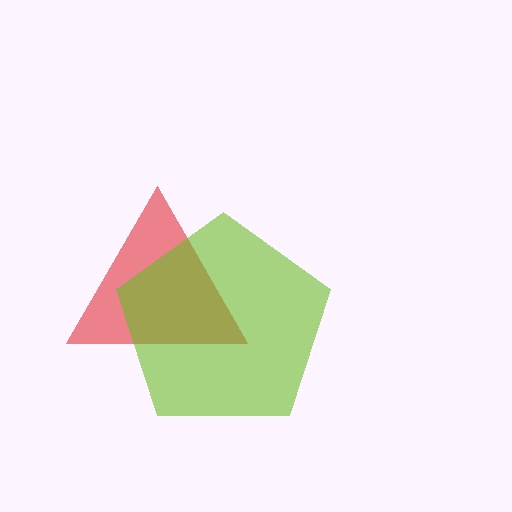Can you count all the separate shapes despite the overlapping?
Yes, there are 2 separate shapes.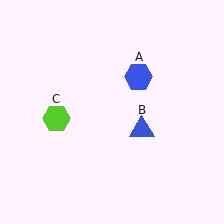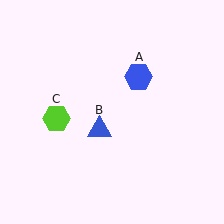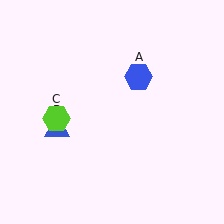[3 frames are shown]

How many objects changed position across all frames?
1 object changed position: blue triangle (object B).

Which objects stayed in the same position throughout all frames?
Blue hexagon (object A) and lime hexagon (object C) remained stationary.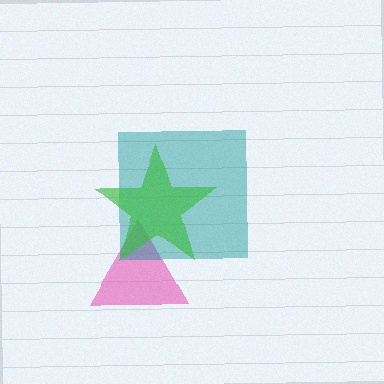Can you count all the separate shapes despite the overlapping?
Yes, there are 3 separate shapes.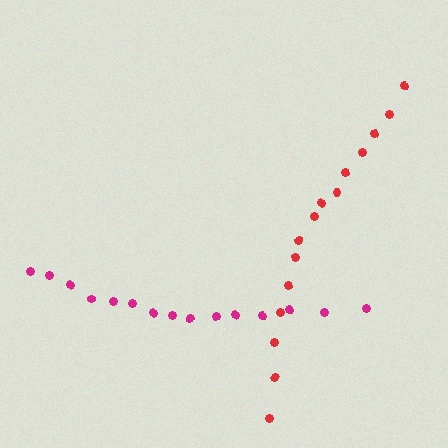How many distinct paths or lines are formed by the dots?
There are 2 distinct paths.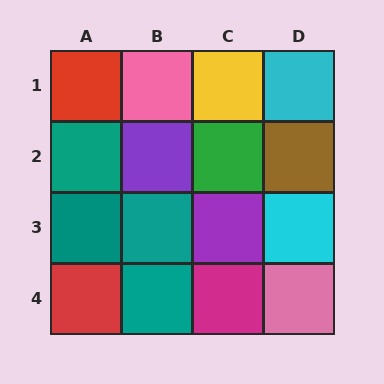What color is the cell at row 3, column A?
Teal.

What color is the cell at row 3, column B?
Teal.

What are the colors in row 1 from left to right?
Red, pink, yellow, cyan.